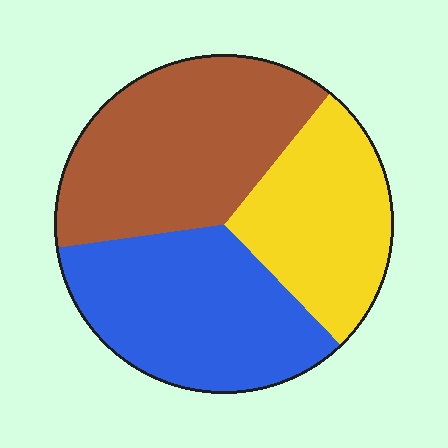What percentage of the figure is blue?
Blue takes up between a quarter and a half of the figure.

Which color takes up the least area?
Yellow, at roughly 25%.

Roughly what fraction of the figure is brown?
Brown covers about 40% of the figure.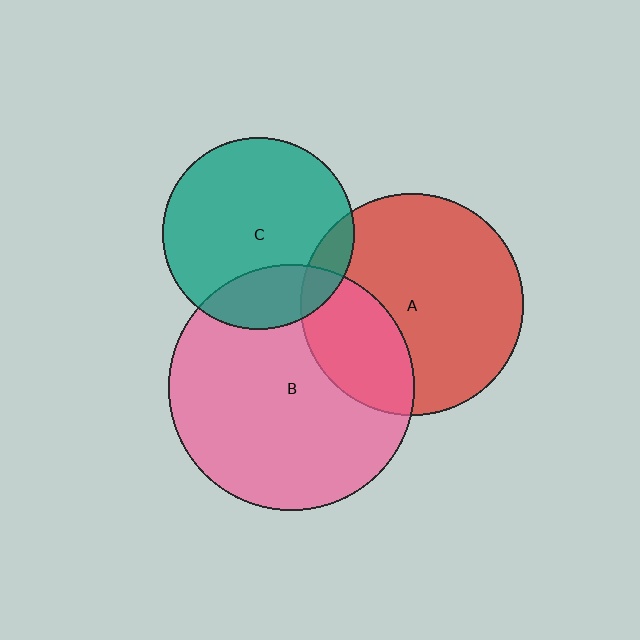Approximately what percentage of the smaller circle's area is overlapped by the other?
Approximately 20%.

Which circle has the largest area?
Circle B (pink).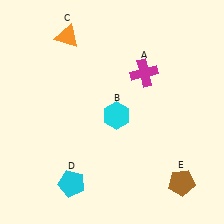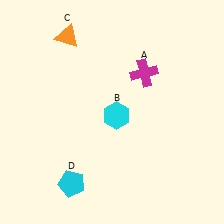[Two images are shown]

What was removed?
The brown pentagon (E) was removed in Image 2.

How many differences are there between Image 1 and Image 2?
There is 1 difference between the two images.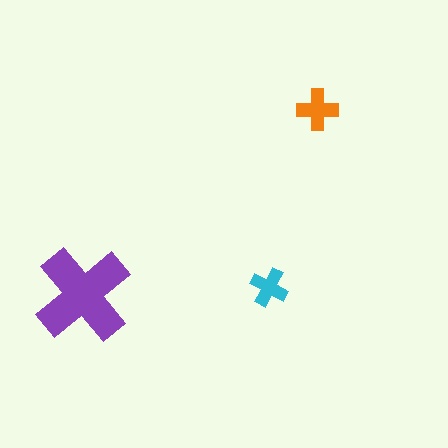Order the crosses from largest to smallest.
the purple one, the orange one, the cyan one.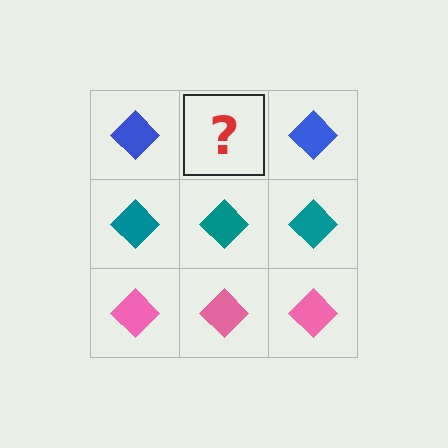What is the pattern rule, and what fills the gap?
The rule is that each row has a consistent color. The gap should be filled with a blue diamond.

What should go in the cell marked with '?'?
The missing cell should contain a blue diamond.